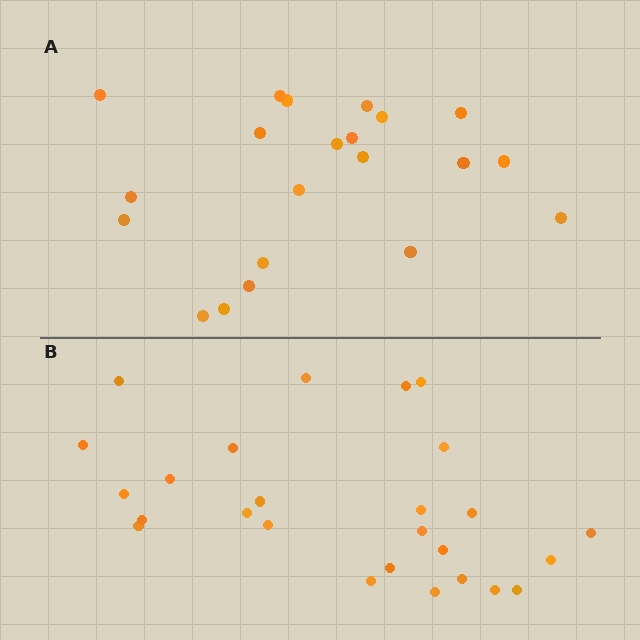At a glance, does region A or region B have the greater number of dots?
Region B (the bottom region) has more dots.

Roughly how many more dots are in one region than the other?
Region B has about 5 more dots than region A.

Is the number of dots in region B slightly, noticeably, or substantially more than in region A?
Region B has only slightly more — the two regions are fairly close. The ratio is roughly 1.2 to 1.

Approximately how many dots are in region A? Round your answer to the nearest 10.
About 20 dots. (The exact count is 21, which rounds to 20.)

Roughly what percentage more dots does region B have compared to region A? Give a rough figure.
About 25% more.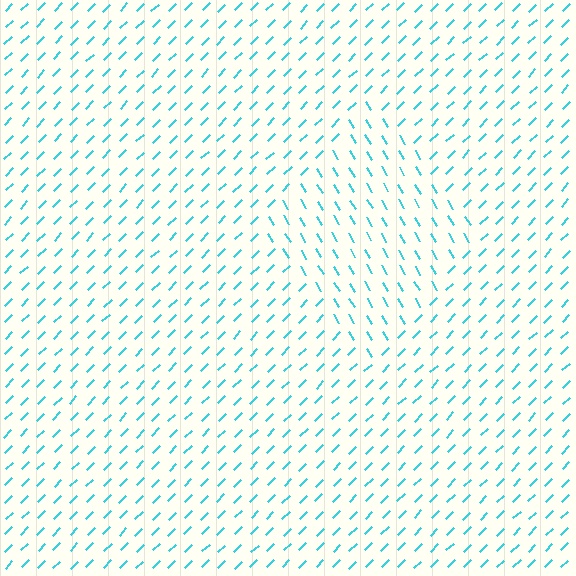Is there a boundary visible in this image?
Yes, there is a texture boundary formed by a change in line orientation.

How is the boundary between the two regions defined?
The boundary is defined purely by a change in line orientation (approximately 76 degrees difference). All lines are the same color and thickness.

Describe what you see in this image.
The image is filled with small cyan line segments. A diamond region in the image has lines oriented differently from the surrounding lines, creating a visible texture boundary.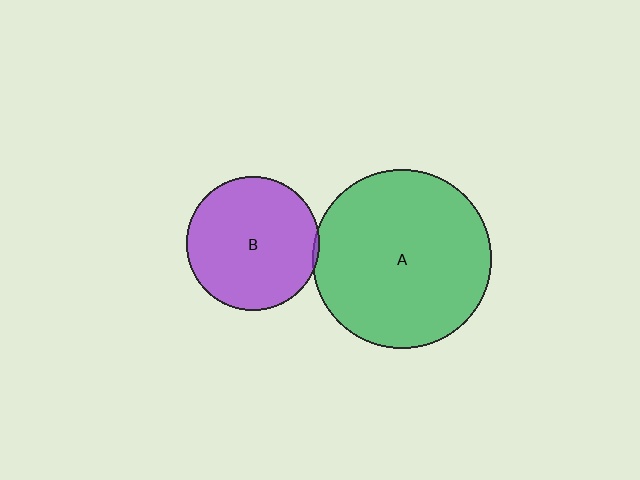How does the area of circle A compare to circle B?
Approximately 1.8 times.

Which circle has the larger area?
Circle A (green).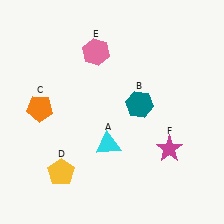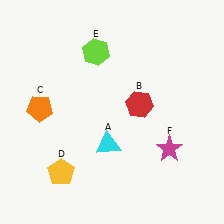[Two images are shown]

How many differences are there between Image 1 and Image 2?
There are 2 differences between the two images.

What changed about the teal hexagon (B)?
In Image 1, B is teal. In Image 2, it changed to red.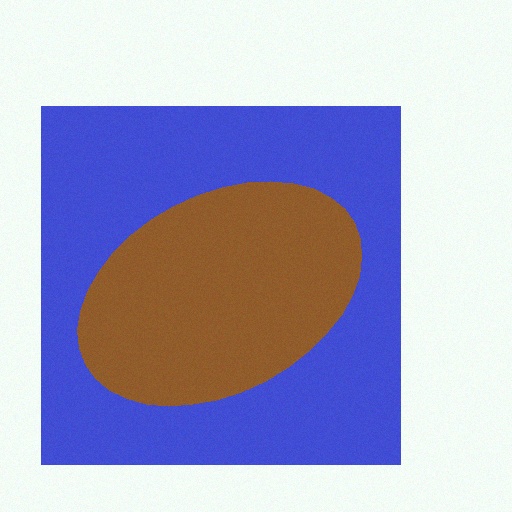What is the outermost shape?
The blue square.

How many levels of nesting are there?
2.